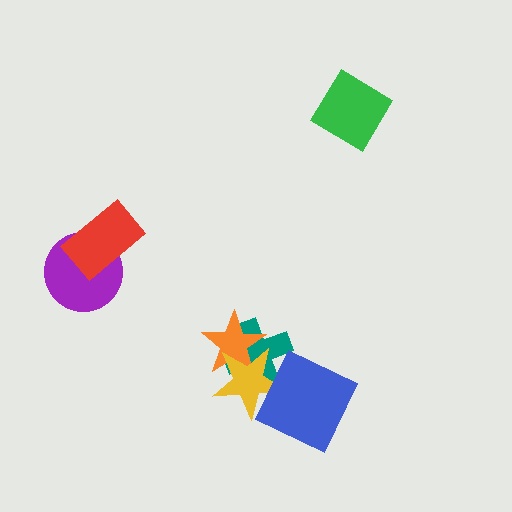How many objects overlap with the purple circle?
1 object overlaps with the purple circle.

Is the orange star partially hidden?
Yes, it is partially covered by another shape.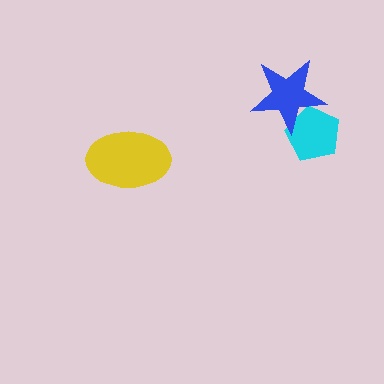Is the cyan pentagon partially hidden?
Yes, it is partially covered by another shape.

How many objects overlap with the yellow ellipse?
0 objects overlap with the yellow ellipse.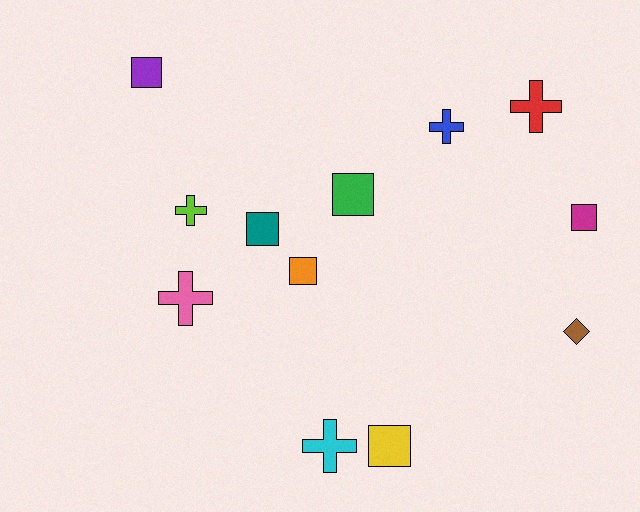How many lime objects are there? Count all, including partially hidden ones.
There is 1 lime object.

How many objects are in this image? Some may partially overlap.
There are 12 objects.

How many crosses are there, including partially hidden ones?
There are 5 crosses.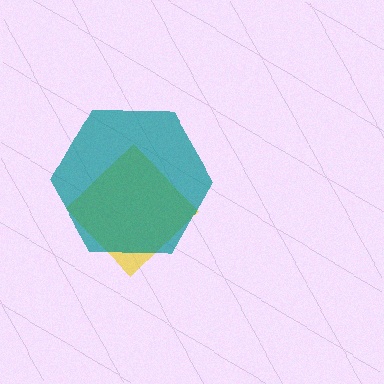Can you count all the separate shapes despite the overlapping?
Yes, there are 2 separate shapes.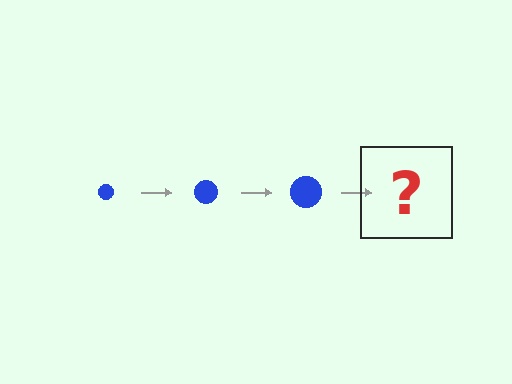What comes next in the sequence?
The next element should be a blue circle, larger than the previous one.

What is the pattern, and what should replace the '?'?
The pattern is that the circle gets progressively larger each step. The '?' should be a blue circle, larger than the previous one.